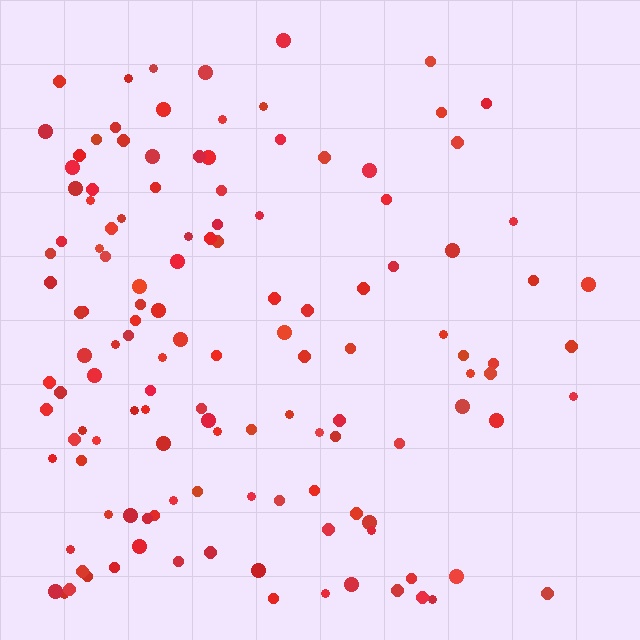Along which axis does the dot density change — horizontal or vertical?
Horizontal.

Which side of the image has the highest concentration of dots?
The left.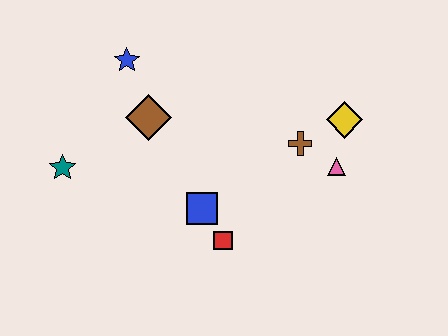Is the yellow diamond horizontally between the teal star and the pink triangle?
No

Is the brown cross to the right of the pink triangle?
No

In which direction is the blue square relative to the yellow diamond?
The blue square is to the left of the yellow diamond.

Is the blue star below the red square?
No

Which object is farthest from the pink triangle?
The teal star is farthest from the pink triangle.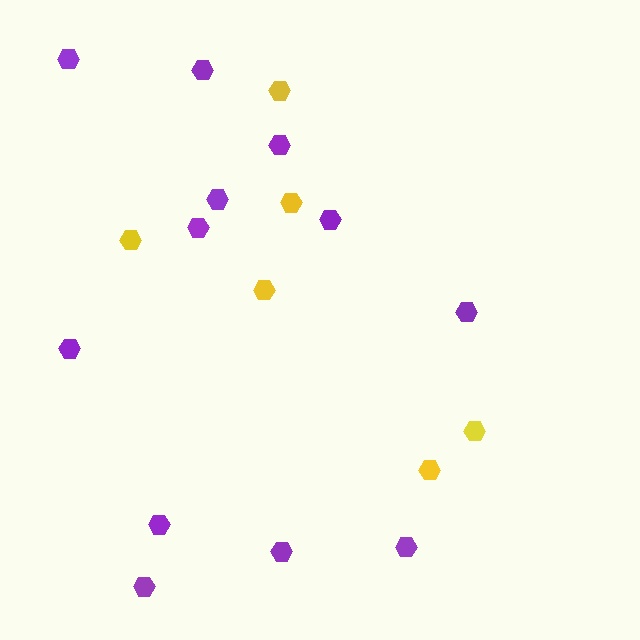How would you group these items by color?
There are 2 groups: one group of yellow hexagons (6) and one group of purple hexagons (12).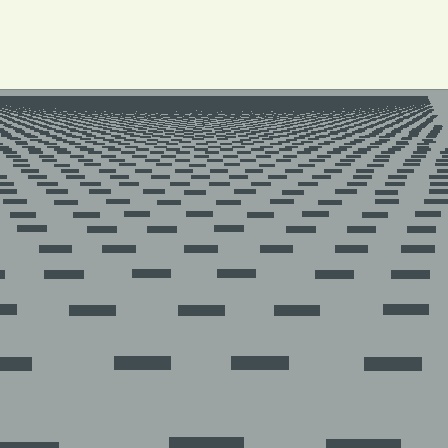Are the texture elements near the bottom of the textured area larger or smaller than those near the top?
Larger. Near the bottom, elements are closer to the viewer and appear at a bigger on-screen size.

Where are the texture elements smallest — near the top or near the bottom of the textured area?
Near the top.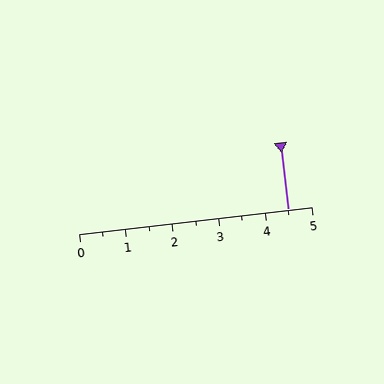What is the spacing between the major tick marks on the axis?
The major ticks are spaced 1 apart.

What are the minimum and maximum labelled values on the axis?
The axis runs from 0 to 5.